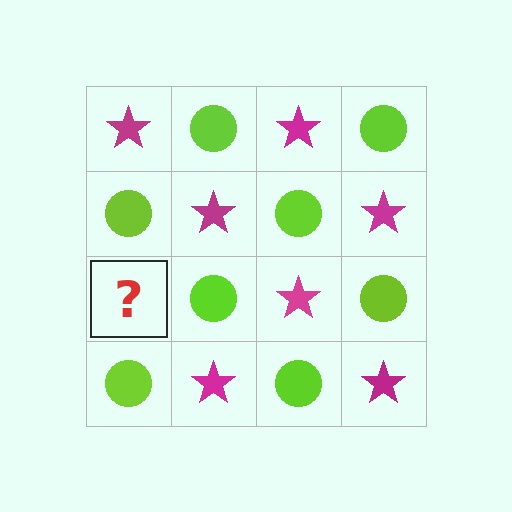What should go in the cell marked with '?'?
The missing cell should contain a magenta star.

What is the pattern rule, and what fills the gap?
The rule is that it alternates magenta star and lime circle in a checkerboard pattern. The gap should be filled with a magenta star.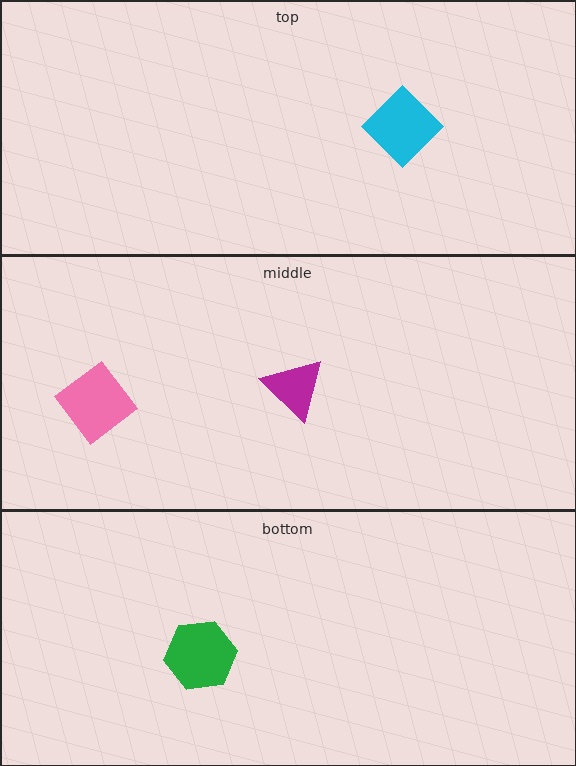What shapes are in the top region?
The cyan diamond.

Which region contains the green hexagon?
The bottom region.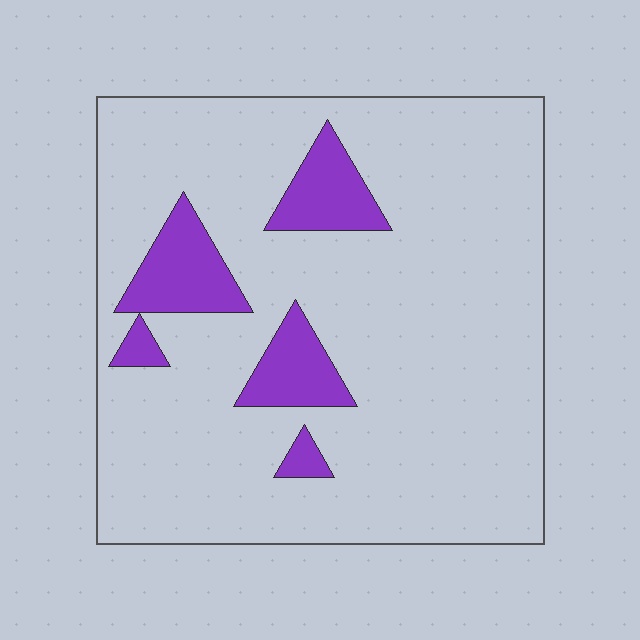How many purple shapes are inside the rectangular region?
5.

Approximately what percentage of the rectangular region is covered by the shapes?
Approximately 15%.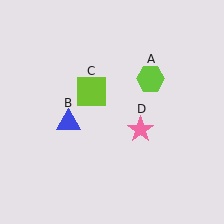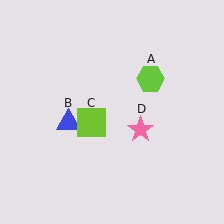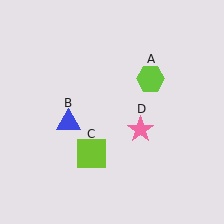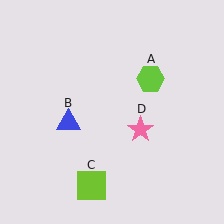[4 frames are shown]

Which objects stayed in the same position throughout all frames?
Lime hexagon (object A) and blue triangle (object B) and pink star (object D) remained stationary.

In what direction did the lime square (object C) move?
The lime square (object C) moved down.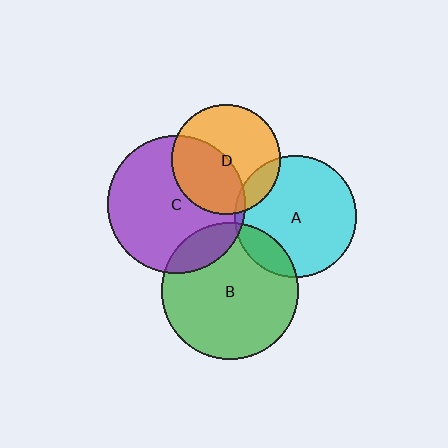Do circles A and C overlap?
Yes.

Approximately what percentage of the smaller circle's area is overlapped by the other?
Approximately 5%.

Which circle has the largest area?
Circle C (purple).